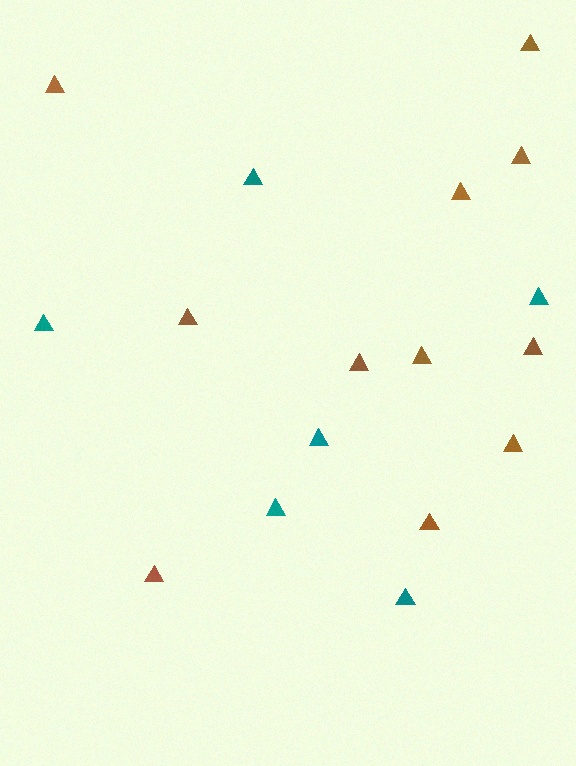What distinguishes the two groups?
There are 2 groups: one group of brown triangles (11) and one group of teal triangles (6).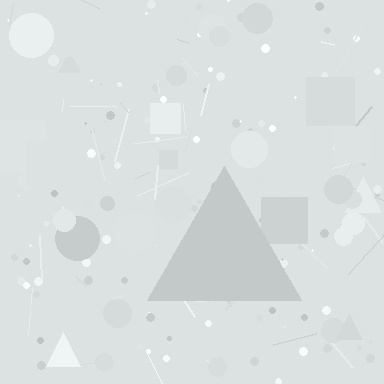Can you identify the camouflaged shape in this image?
The camouflaged shape is a triangle.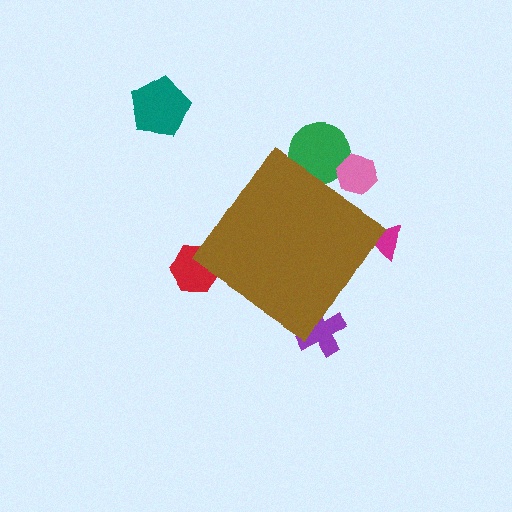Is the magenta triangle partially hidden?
Yes, the magenta triangle is partially hidden behind the brown diamond.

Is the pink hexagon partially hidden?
Yes, the pink hexagon is partially hidden behind the brown diamond.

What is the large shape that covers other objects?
A brown diamond.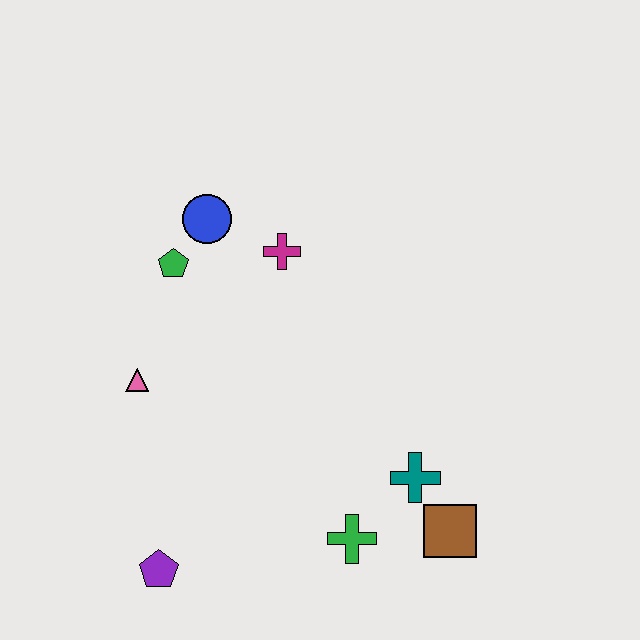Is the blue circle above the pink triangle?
Yes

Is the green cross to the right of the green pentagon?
Yes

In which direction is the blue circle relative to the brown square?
The blue circle is above the brown square.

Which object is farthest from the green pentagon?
The brown square is farthest from the green pentagon.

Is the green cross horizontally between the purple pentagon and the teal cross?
Yes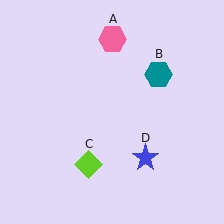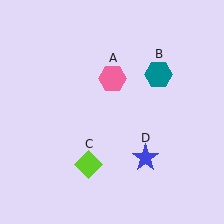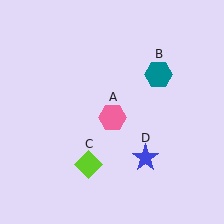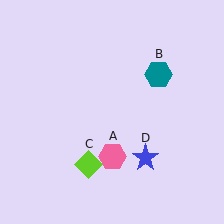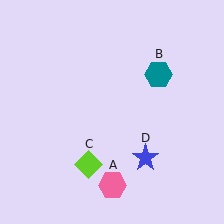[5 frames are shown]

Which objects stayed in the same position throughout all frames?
Teal hexagon (object B) and lime diamond (object C) and blue star (object D) remained stationary.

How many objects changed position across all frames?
1 object changed position: pink hexagon (object A).